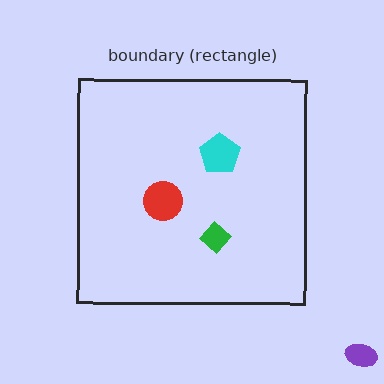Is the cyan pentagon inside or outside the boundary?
Inside.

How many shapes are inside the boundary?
3 inside, 1 outside.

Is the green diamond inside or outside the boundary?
Inside.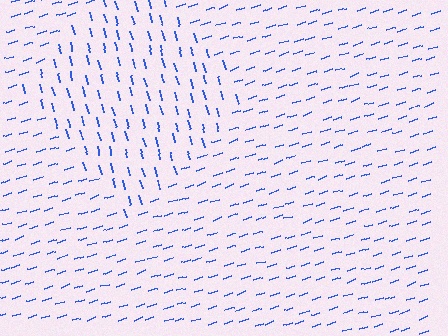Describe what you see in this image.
The image is filled with small blue line segments. A diamond region in the image has lines oriented differently from the surrounding lines, creating a visible texture boundary.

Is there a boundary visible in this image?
Yes, there is a texture boundary formed by a change in line orientation.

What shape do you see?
I see a diamond.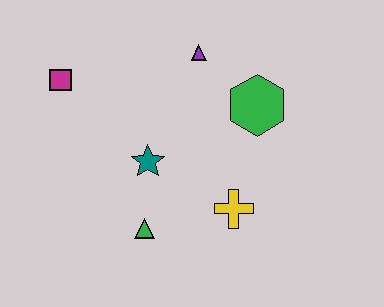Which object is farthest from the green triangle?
The purple triangle is farthest from the green triangle.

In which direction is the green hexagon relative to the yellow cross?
The green hexagon is above the yellow cross.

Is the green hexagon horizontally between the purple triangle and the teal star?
No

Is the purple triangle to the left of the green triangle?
No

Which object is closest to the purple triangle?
The green hexagon is closest to the purple triangle.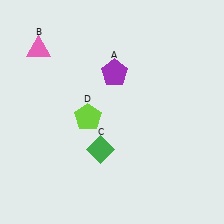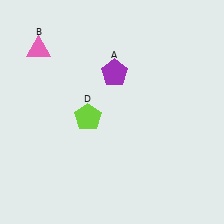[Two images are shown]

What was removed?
The green diamond (C) was removed in Image 2.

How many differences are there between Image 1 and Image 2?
There is 1 difference between the two images.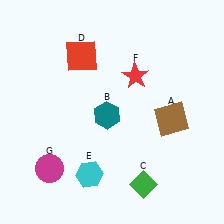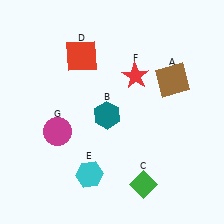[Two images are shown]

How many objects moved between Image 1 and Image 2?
2 objects moved between the two images.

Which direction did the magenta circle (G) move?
The magenta circle (G) moved up.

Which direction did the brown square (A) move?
The brown square (A) moved up.